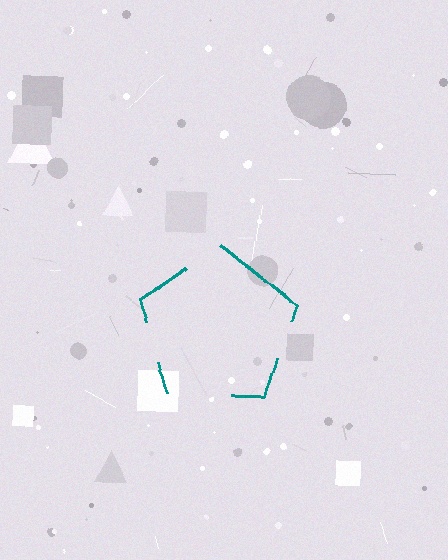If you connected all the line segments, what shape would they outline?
They would outline a pentagon.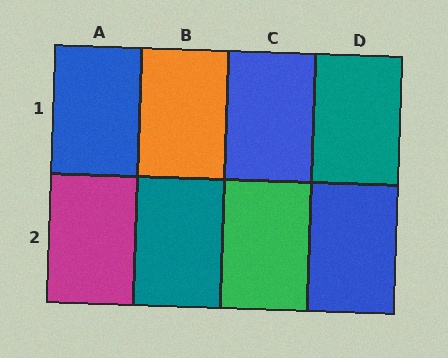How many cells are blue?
3 cells are blue.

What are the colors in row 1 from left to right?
Blue, orange, blue, teal.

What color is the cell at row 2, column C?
Green.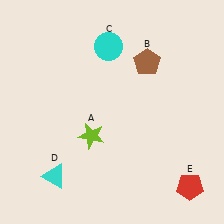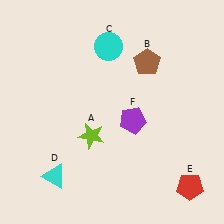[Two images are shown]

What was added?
A purple pentagon (F) was added in Image 2.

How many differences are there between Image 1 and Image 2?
There is 1 difference between the two images.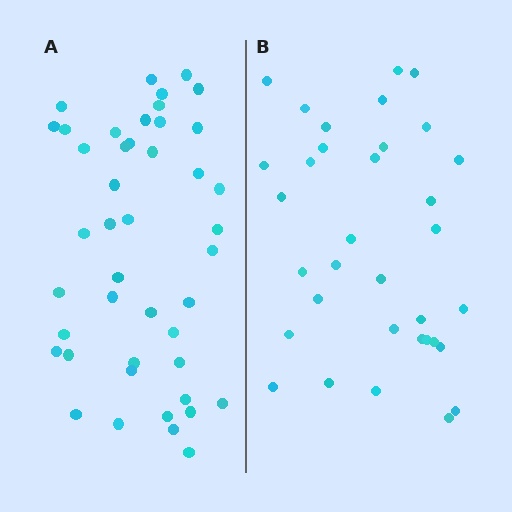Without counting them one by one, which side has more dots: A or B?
Region A (the left region) has more dots.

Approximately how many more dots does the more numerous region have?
Region A has roughly 10 or so more dots than region B.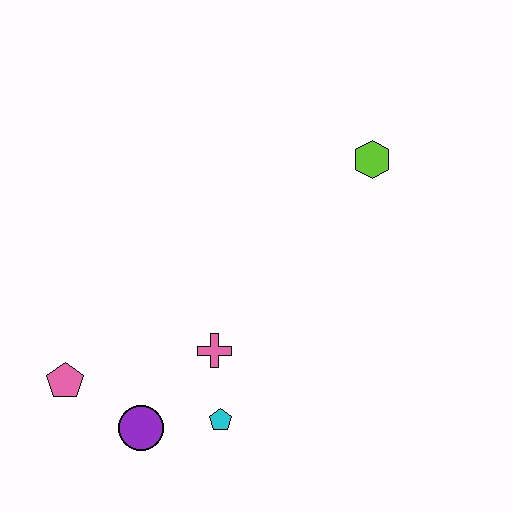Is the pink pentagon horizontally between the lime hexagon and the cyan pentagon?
No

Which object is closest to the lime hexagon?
The pink cross is closest to the lime hexagon.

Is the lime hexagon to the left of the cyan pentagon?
No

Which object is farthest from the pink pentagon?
The lime hexagon is farthest from the pink pentagon.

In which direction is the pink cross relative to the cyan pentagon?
The pink cross is above the cyan pentagon.